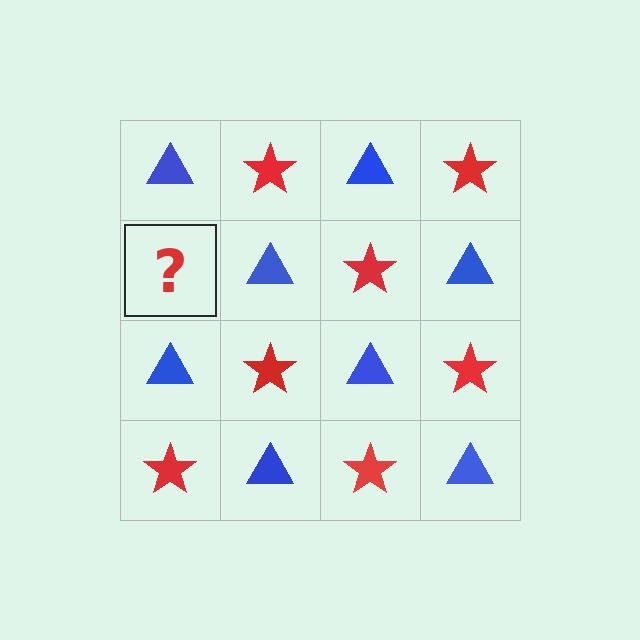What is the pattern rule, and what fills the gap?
The rule is that it alternates blue triangle and red star in a checkerboard pattern. The gap should be filled with a red star.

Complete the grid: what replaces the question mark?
The question mark should be replaced with a red star.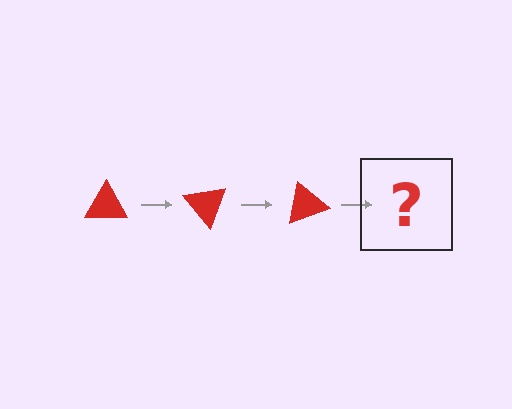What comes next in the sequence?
The next element should be a red triangle rotated 150 degrees.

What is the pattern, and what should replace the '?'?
The pattern is that the triangle rotates 50 degrees each step. The '?' should be a red triangle rotated 150 degrees.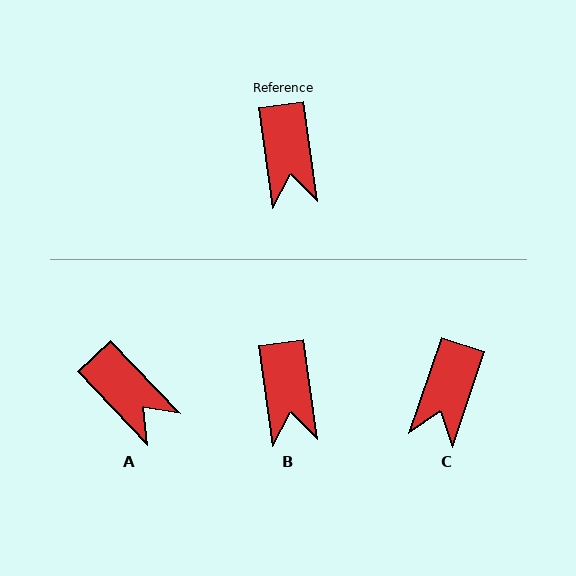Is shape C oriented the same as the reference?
No, it is off by about 27 degrees.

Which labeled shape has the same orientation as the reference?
B.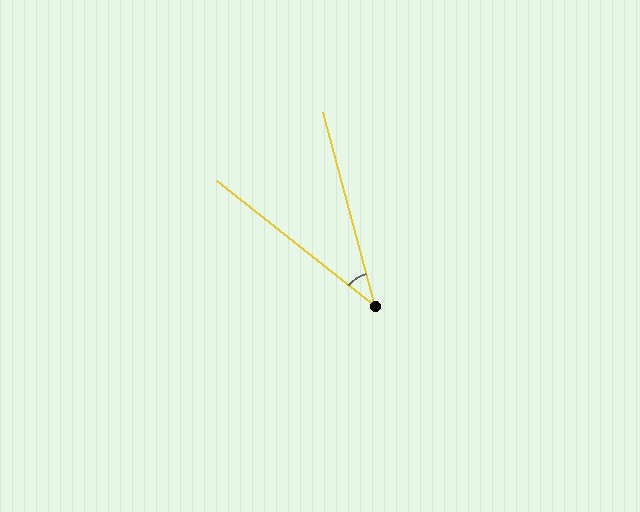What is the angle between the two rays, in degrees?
Approximately 37 degrees.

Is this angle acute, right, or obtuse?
It is acute.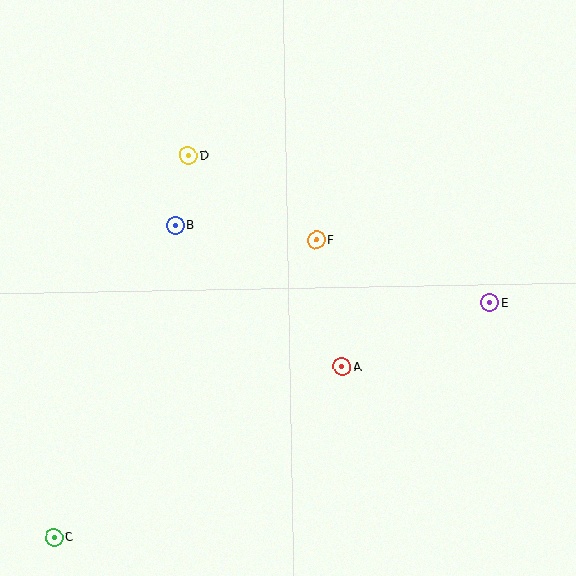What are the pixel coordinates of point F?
Point F is at (317, 240).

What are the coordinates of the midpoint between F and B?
The midpoint between F and B is at (246, 233).